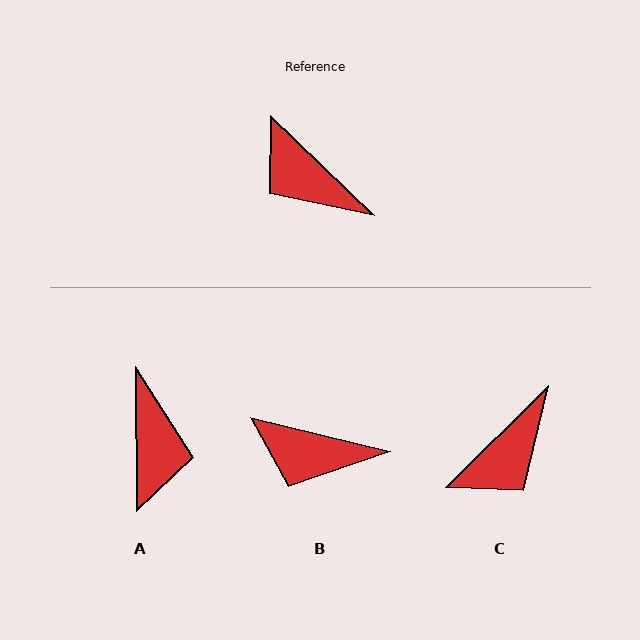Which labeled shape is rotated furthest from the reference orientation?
A, about 134 degrees away.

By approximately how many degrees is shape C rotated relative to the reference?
Approximately 89 degrees counter-clockwise.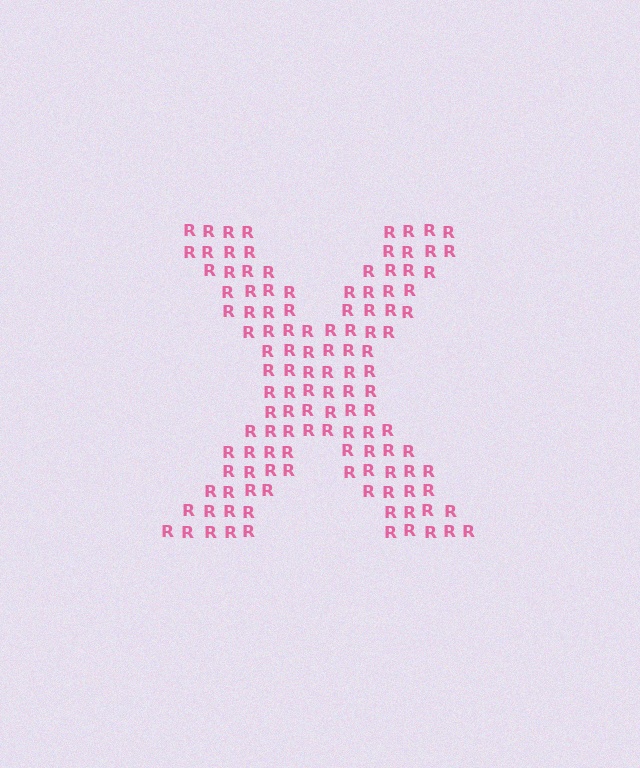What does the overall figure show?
The overall figure shows the letter X.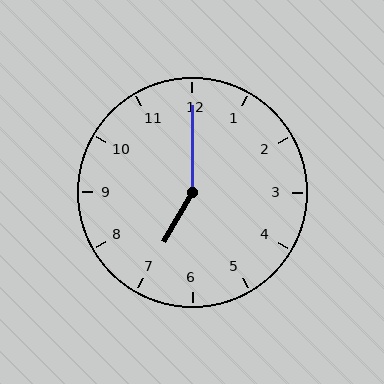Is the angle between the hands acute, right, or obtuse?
It is obtuse.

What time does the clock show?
7:00.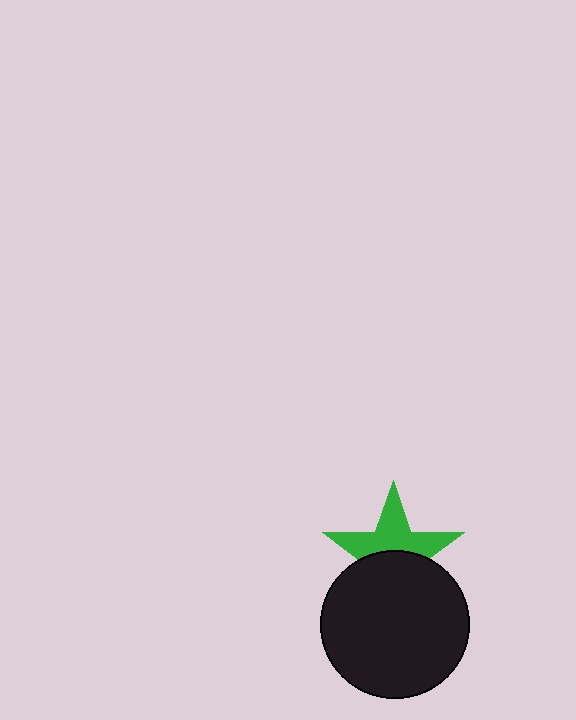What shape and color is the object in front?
The object in front is a black circle.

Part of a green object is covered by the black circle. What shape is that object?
It is a star.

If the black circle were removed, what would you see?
You would see the complete green star.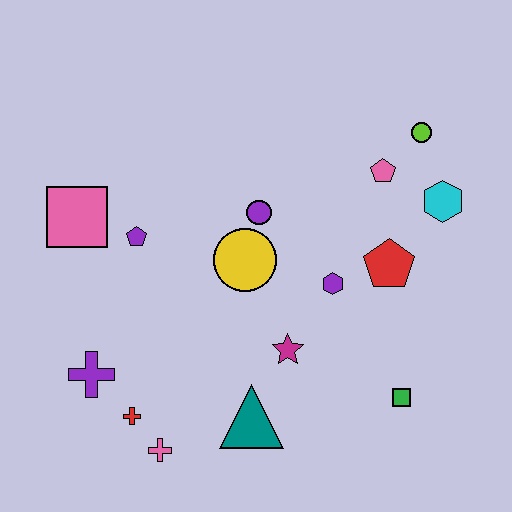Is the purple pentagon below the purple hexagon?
No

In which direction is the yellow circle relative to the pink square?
The yellow circle is to the right of the pink square.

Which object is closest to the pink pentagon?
The lime circle is closest to the pink pentagon.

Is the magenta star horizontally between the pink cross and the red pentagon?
Yes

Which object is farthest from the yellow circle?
The lime circle is farthest from the yellow circle.